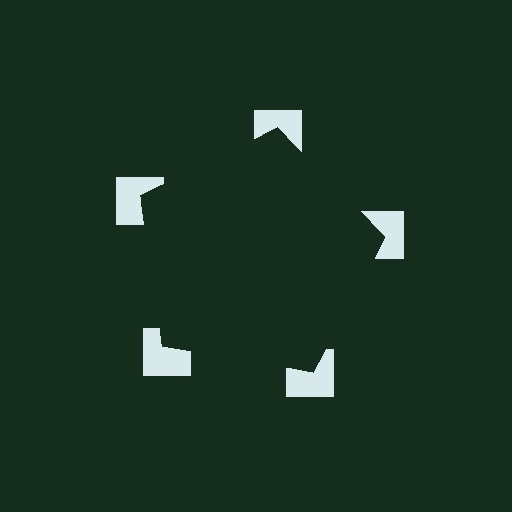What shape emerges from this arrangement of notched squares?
An illusory pentagon — its edges are inferred from the aligned wedge cuts in the notched squares, not physically drawn.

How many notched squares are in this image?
There are 5 — one at each vertex of the illusory pentagon.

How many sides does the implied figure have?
5 sides.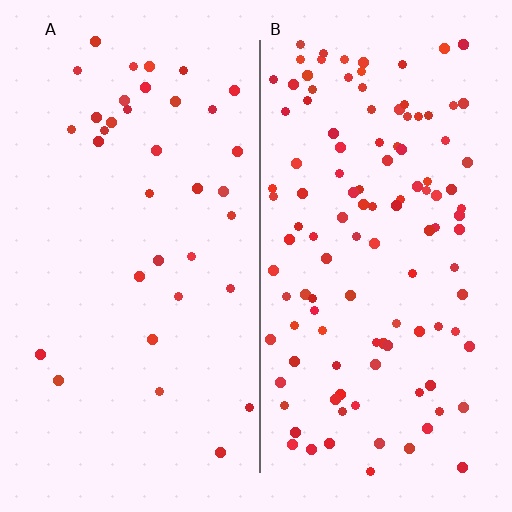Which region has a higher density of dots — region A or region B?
B (the right).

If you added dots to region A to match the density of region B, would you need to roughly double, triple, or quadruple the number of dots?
Approximately triple.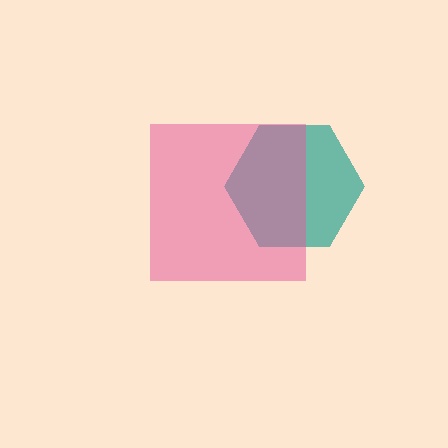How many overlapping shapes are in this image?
There are 2 overlapping shapes in the image.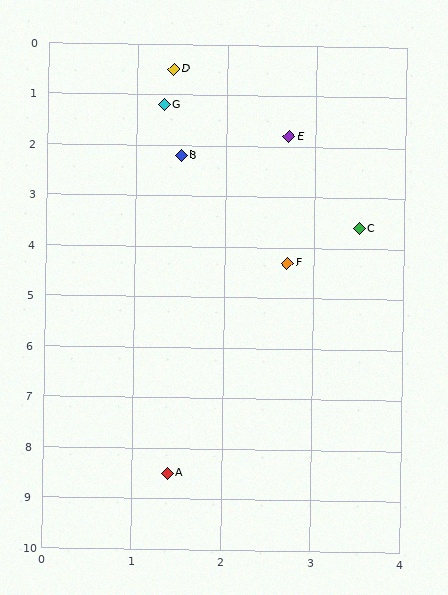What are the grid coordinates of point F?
Point F is at approximately (2.7, 4.3).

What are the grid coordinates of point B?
Point B is at approximately (1.5, 2.2).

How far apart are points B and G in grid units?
Points B and G are about 1.0 grid units apart.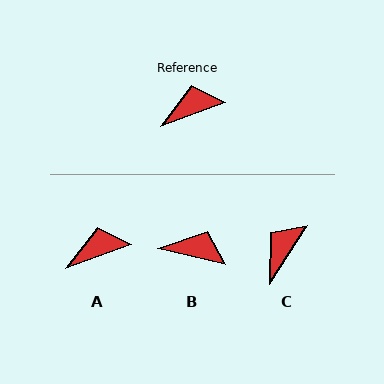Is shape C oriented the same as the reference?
No, it is off by about 37 degrees.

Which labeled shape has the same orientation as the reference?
A.